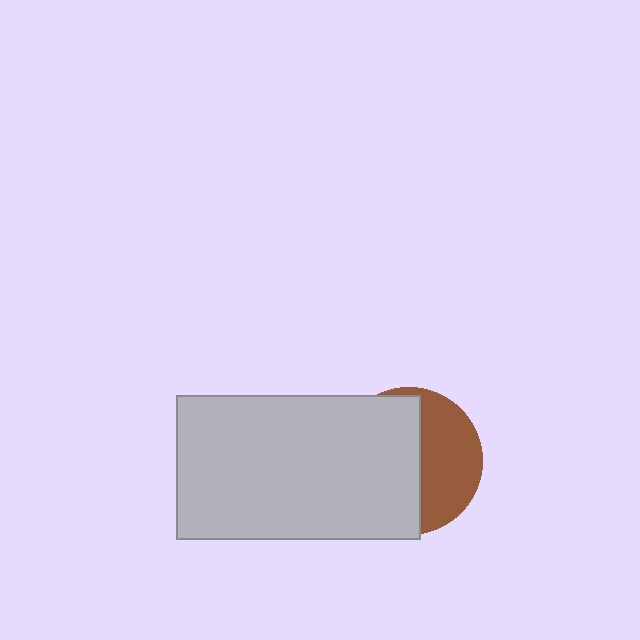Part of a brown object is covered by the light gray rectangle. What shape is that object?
It is a circle.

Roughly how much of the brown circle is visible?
A small part of it is visible (roughly 41%).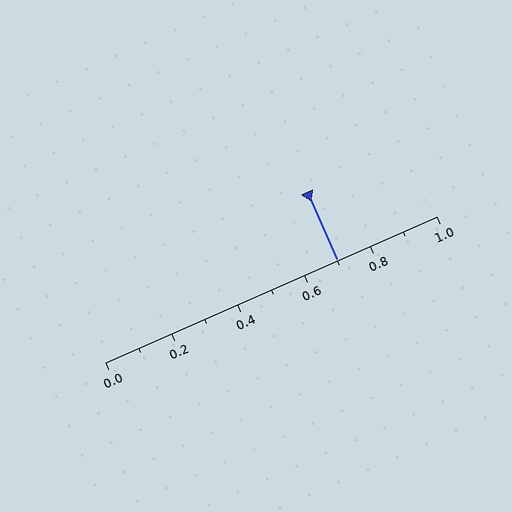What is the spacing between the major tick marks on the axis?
The major ticks are spaced 0.2 apart.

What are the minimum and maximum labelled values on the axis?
The axis runs from 0.0 to 1.0.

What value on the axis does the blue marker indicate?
The marker indicates approximately 0.7.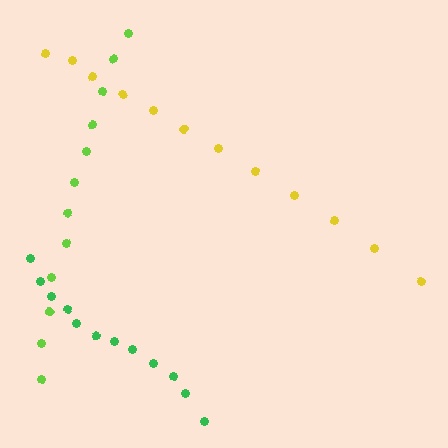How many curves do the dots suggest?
There are 3 distinct paths.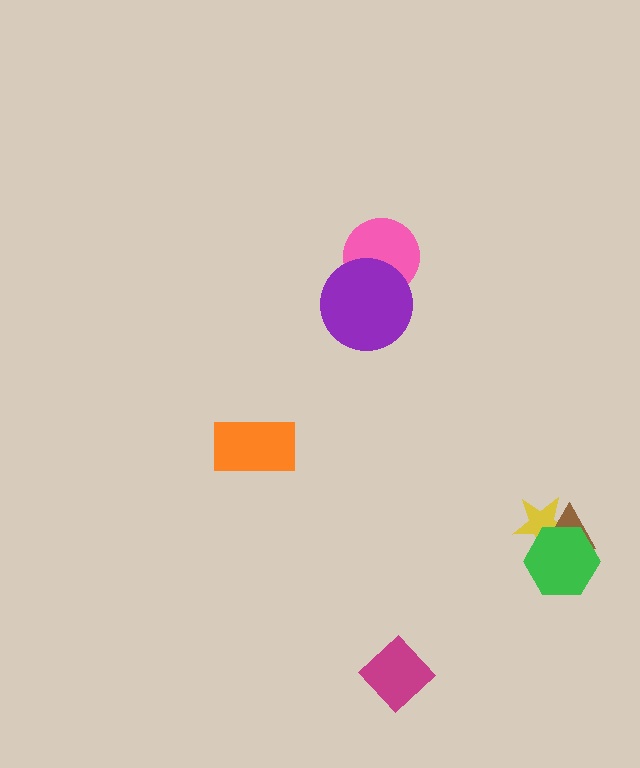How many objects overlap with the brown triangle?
2 objects overlap with the brown triangle.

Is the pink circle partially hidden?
Yes, it is partially covered by another shape.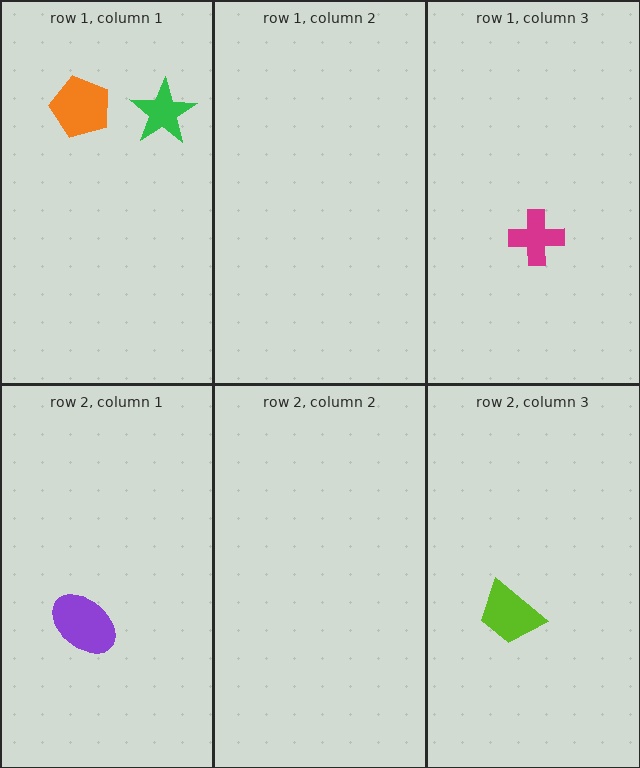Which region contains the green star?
The row 1, column 1 region.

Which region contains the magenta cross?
The row 1, column 3 region.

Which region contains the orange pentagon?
The row 1, column 1 region.